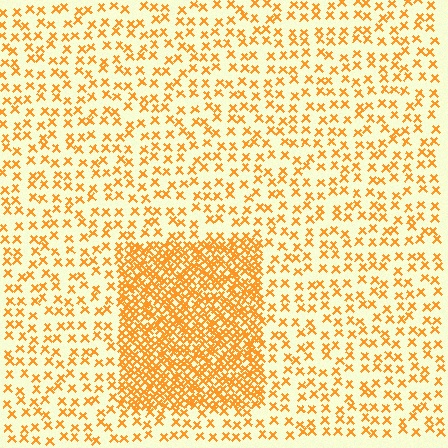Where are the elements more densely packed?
The elements are more densely packed inside the rectangle boundary.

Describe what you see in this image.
The image contains small orange elements arranged at two different densities. A rectangle-shaped region is visible where the elements are more densely packed than the surrounding area.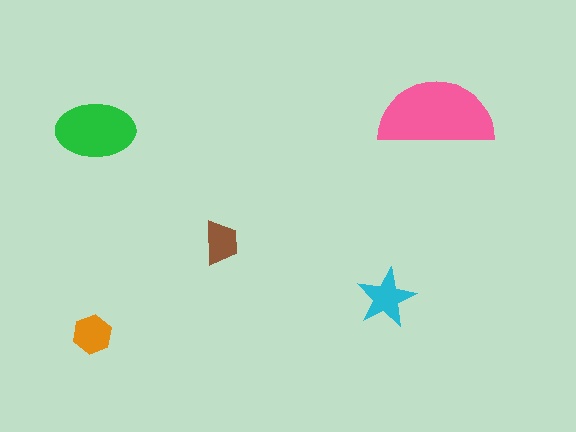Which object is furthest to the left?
The orange hexagon is leftmost.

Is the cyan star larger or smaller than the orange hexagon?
Larger.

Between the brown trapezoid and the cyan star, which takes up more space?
The cyan star.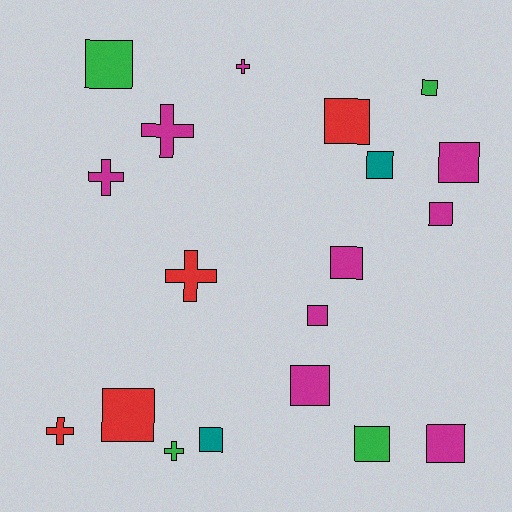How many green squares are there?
There are 3 green squares.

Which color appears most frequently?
Magenta, with 9 objects.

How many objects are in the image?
There are 19 objects.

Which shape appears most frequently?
Square, with 13 objects.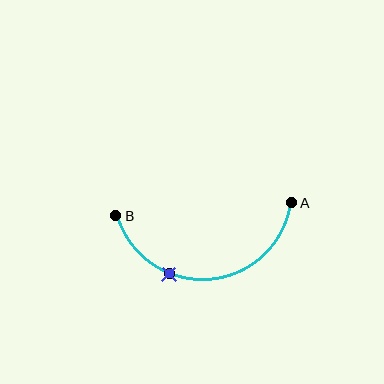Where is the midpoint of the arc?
The arc midpoint is the point on the curve farthest from the straight line joining A and B. It sits below that line.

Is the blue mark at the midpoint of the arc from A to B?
No. The blue mark lies on the arc but is closer to endpoint B. The arc midpoint would be at the point on the curve equidistant along the arc from both A and B.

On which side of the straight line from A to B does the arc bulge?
The arc bulges below the straight line connecting A and B.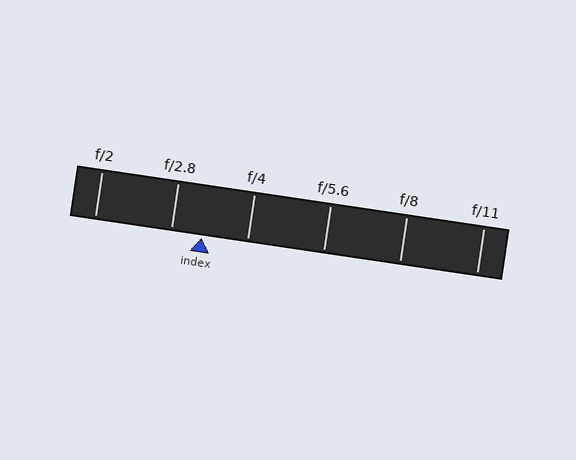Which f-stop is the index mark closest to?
The index mark is closest to f/2.8.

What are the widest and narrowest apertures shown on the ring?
The widest aperture shown is f/2 and the narrowest is f/11.